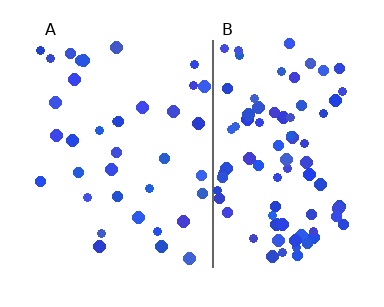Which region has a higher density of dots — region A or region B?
B (the right).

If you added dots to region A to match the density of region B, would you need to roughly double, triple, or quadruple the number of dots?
Approximately double.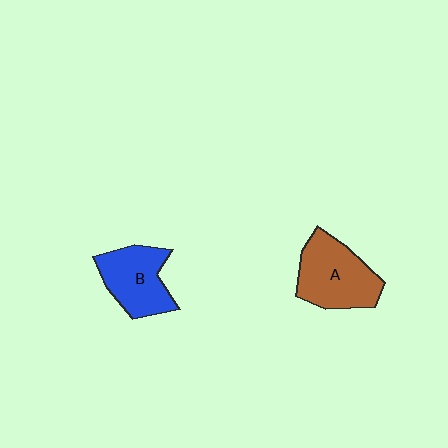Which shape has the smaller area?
Shape B (blue).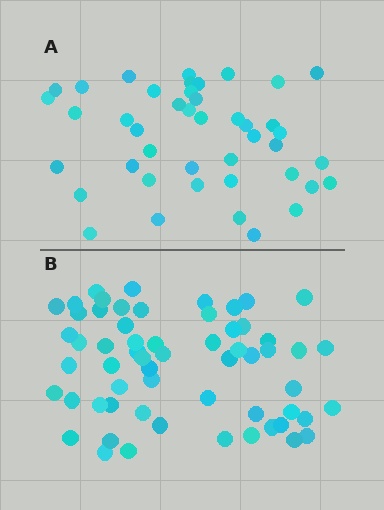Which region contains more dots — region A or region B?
Region B (the bottom region) has more dots.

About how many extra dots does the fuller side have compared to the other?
Region B has approximately 15 more dots than region A.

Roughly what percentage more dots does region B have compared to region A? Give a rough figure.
About 40% more.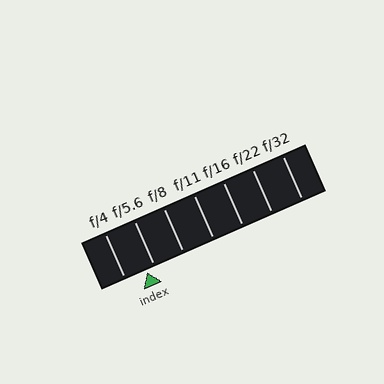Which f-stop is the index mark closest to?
The index mark is closest to f/5.6.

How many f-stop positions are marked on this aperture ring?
There are 7 f-stop positions marked.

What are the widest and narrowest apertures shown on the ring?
The widest aperture shown is f/4 and the narrowest is f/32.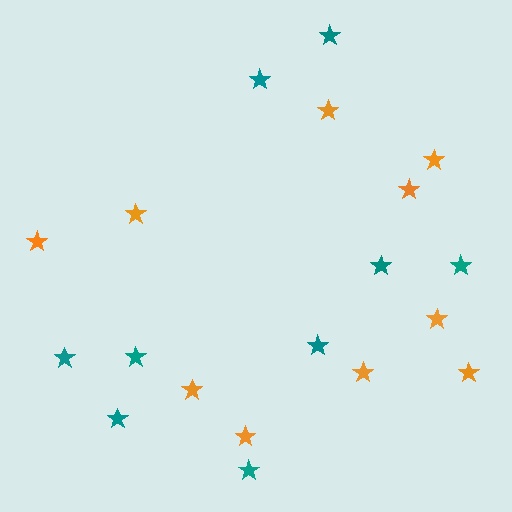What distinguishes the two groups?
There are 2 groups: one group of teal stars (9) and one group of orange stars (10).